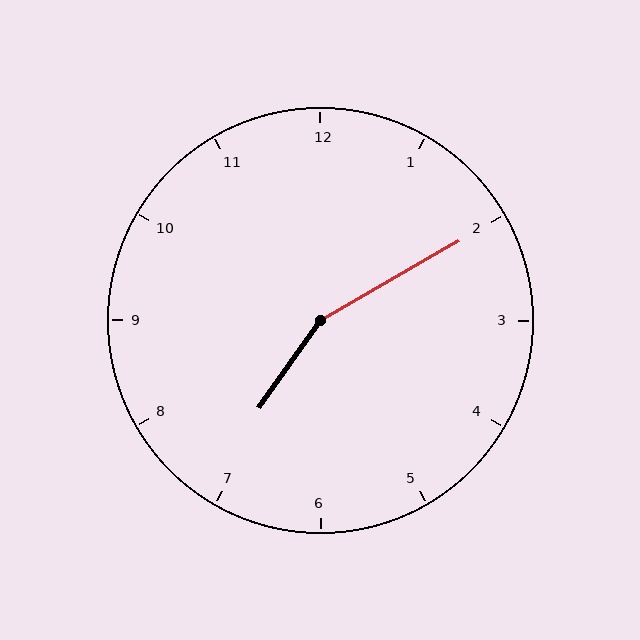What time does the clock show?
7:10.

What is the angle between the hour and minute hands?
Approximately 155 degrees.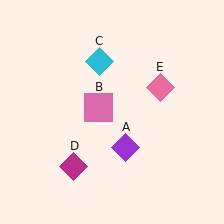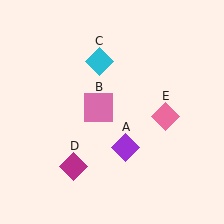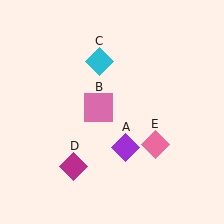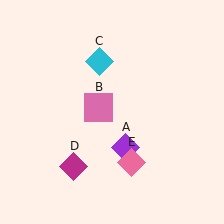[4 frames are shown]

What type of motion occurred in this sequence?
The pink diamond (object E) rotated clockwise around the center of the scene.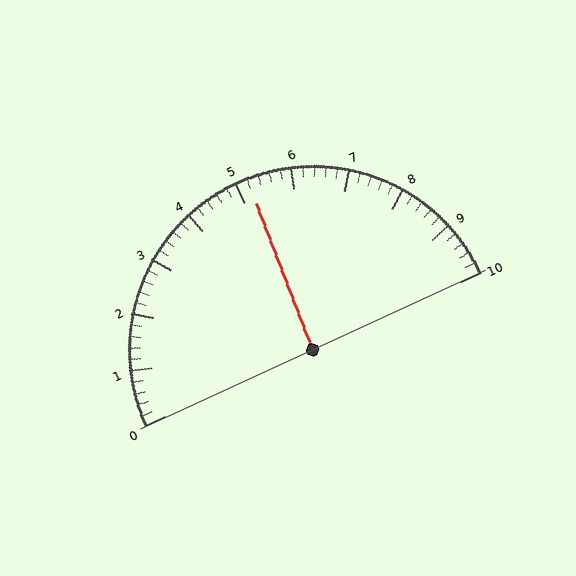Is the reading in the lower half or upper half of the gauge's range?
The reading is in the upper half of the range (0 to 10).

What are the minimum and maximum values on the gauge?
The gauge ranges from 0 to 10.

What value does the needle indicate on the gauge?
The needle indicates approximately 5.2.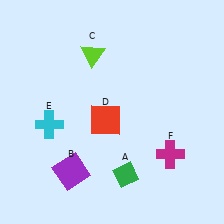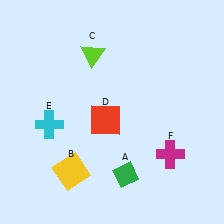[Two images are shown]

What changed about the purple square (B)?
In Image 1, B is purple. In Image 2, it changed to yellow.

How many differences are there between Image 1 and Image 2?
There is 1 difference between the two images.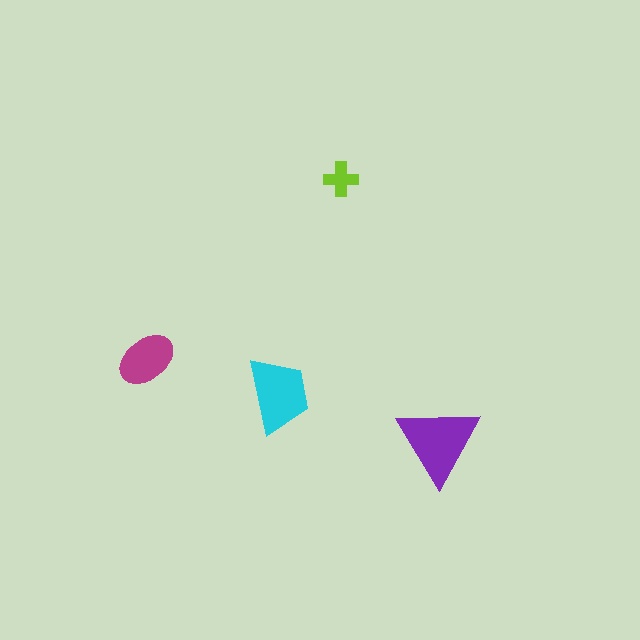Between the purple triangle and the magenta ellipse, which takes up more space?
The purple triangle.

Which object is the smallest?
The lime cross.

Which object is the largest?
The purple triangle.